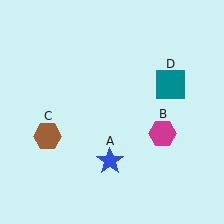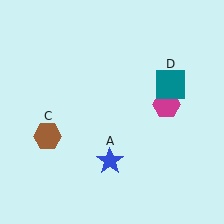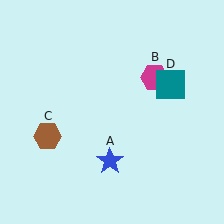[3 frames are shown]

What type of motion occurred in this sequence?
The magenta hexagon (object B) rotated counterclockwise around the center of the scene.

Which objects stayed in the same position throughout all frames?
Blue star (object A) and brown hexagon (object C) and teal square (object D) remained stationary.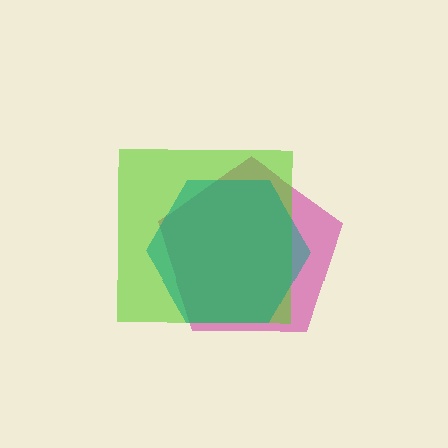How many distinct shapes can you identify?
There are 3 distinct shapes: a magenta pentagon, a lime square, a teal hexagon.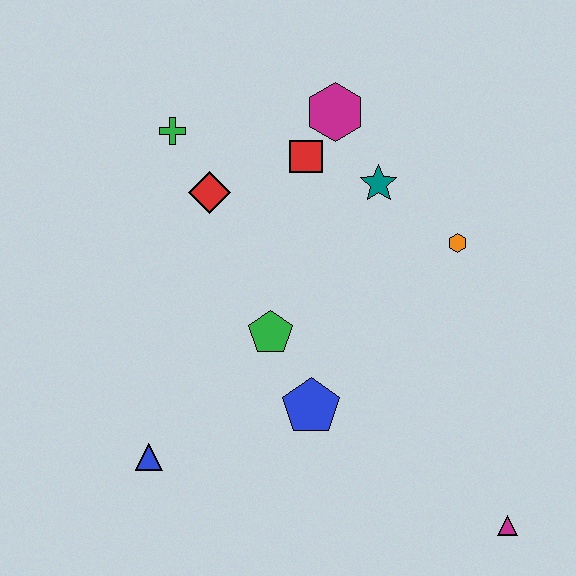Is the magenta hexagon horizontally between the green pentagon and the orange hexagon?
Yes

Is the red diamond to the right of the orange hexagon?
No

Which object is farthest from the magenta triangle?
The green cross is farthest from the magenta triangle.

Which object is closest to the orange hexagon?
The teal star is closest to the orange hexagon.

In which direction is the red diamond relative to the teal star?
The red diamond is to the left of the teal star.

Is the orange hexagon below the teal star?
Yes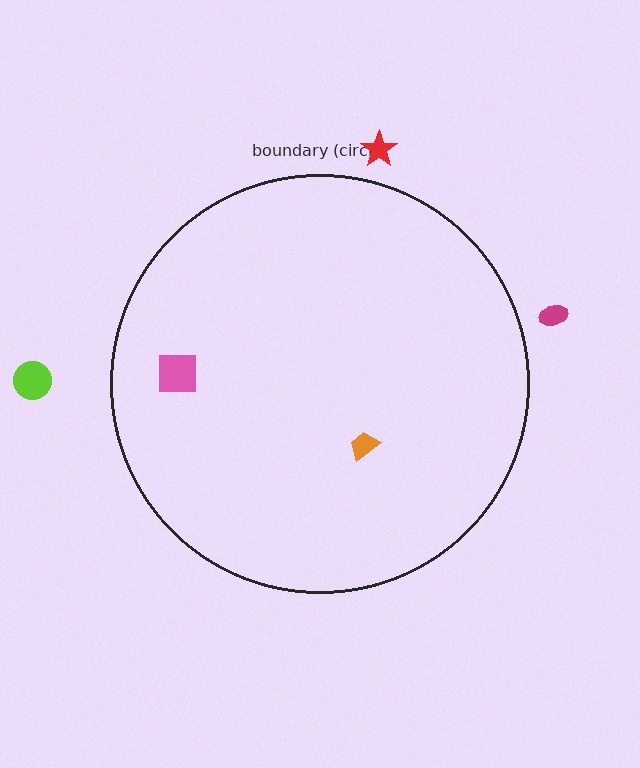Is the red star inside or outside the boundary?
Outside.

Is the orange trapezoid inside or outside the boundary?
Inside.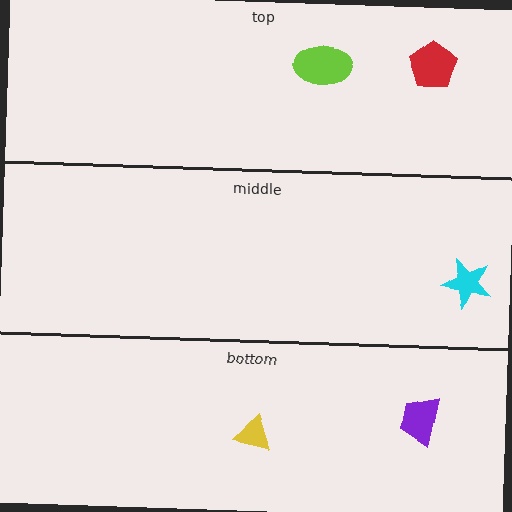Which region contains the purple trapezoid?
The bottom region.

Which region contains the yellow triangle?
The bottom region.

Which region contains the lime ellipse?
The top region.